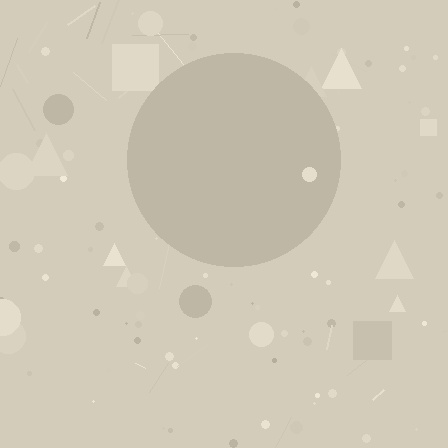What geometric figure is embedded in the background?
A circle is embedded in the background.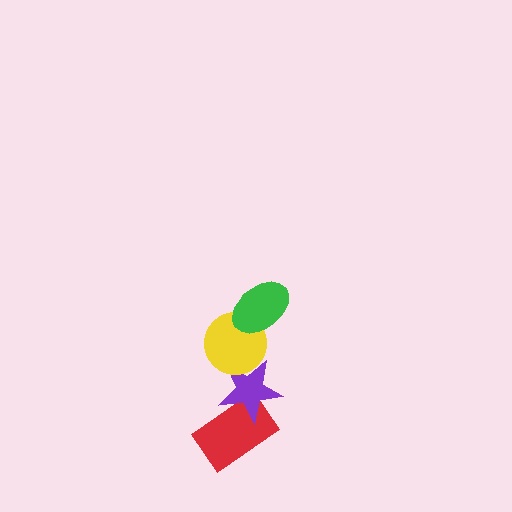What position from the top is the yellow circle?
The yellow circle is 2nd from the top.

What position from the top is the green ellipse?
The green ellipse is 1st from the top.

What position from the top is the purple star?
The purple star is 3rd from the top.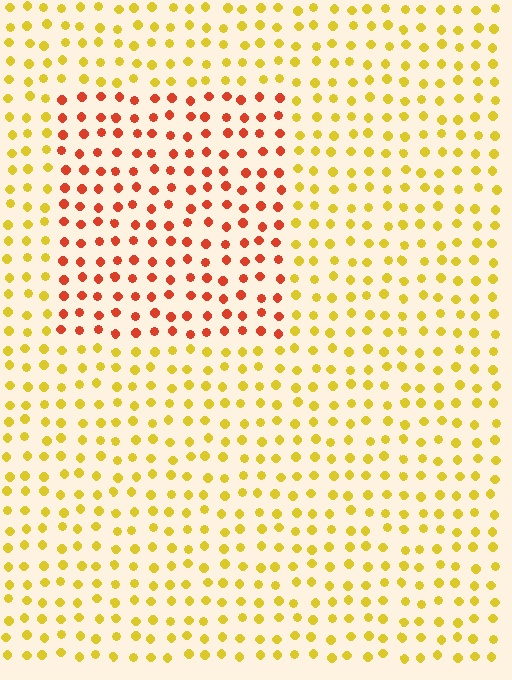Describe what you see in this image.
The image is filled with small yellow elements in a uniform arrangement. A rectangle-shaped region is visible where the elements are tinted to a slightly different hue, forming a subtle color boundary.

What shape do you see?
I see a rectangle.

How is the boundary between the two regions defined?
The boundary is defined purely by a slight shift in hue (about 46 degrees). Spacing, size, and orientation are identical on both sides.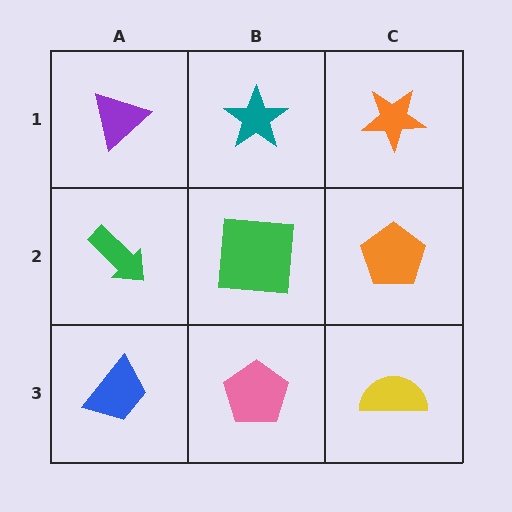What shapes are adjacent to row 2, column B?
A teal star (row 1, column B), a pink pentagon (row 3, column B), a green arrow (row 2, column A), an orange pentagon (row 2, column C).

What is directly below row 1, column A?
A green arrow.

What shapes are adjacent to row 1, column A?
A green arrow (row 2, column A), a teal star (row 1, column B).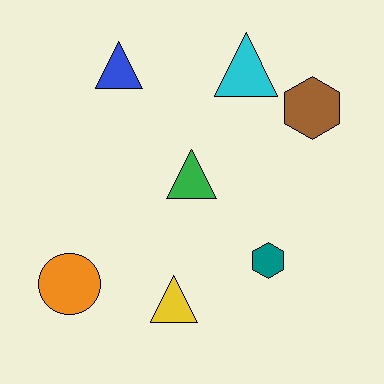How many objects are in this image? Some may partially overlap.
There are 7 objects.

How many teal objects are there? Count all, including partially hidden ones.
There is 1 teal object.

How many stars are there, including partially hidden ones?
There are no stars.